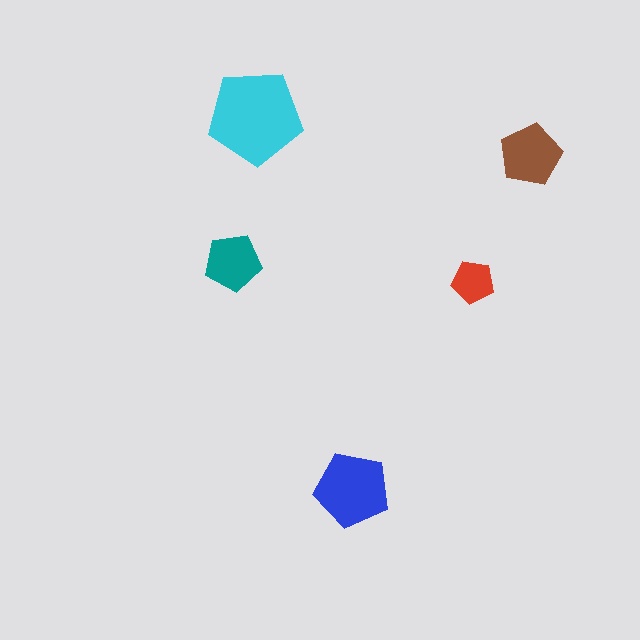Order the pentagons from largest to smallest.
the cyan one, the blue one, the brown one, the teal one, the red one.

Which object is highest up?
The cyan pentagon is topmost.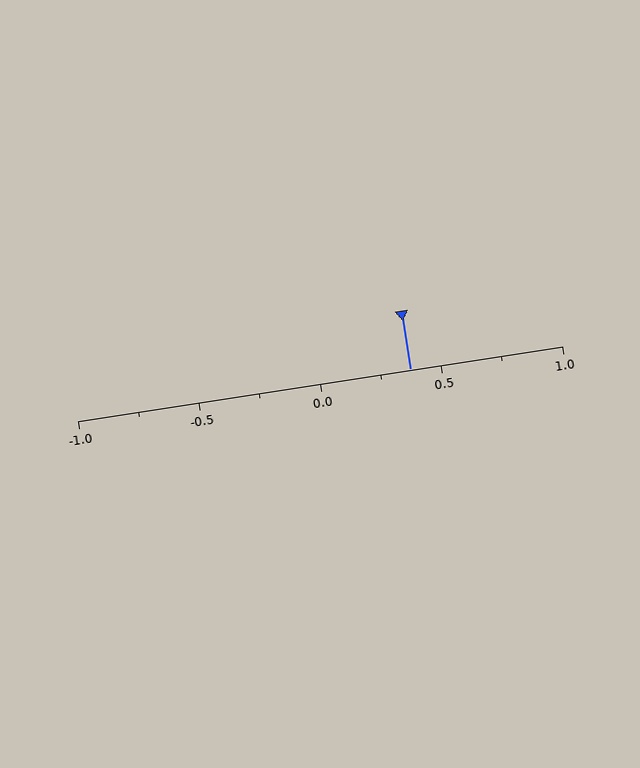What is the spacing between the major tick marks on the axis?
The major ticks are spaced 0.5 apart.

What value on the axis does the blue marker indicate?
The marker indicates approximately 0.38.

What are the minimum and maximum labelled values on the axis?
The axis runs from -1.0 to 1.0.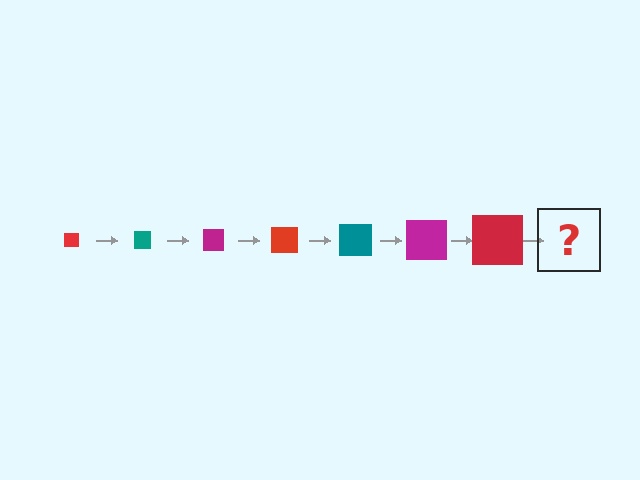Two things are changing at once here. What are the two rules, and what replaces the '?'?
The two rules are that the square grows larger each step and the color cycles through red, teal, and magenta. The '?' should be a teal square, larger than the previous one.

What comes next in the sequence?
The next element should be a teal square, larger than the previous one.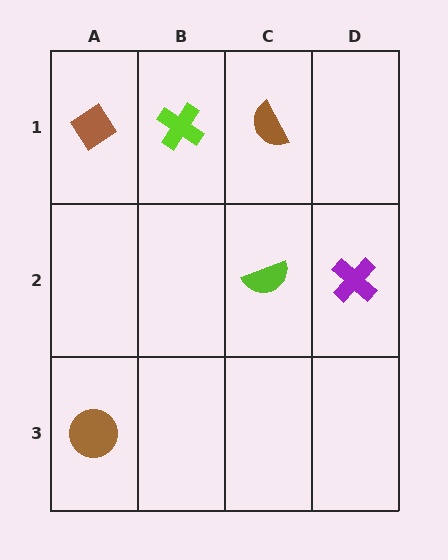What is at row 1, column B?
A lime cross.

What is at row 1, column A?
A brown diamond.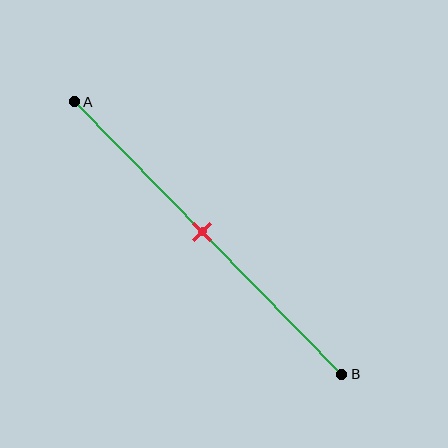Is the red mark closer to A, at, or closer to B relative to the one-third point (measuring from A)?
The red mark is closer to point B than the one-third point of segment AB.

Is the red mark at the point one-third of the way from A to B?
No, the mark is at about 50% from A, not at the 33% one-third point.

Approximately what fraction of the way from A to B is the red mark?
The red mark is approximately 50% of the way from A to B.